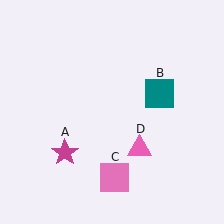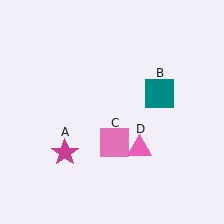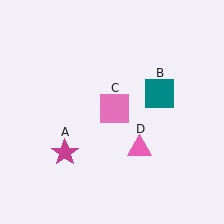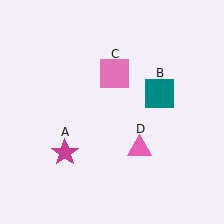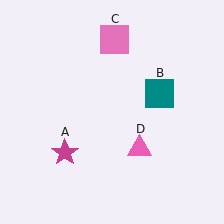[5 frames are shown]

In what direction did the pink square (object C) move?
The pink square (object C) moved up.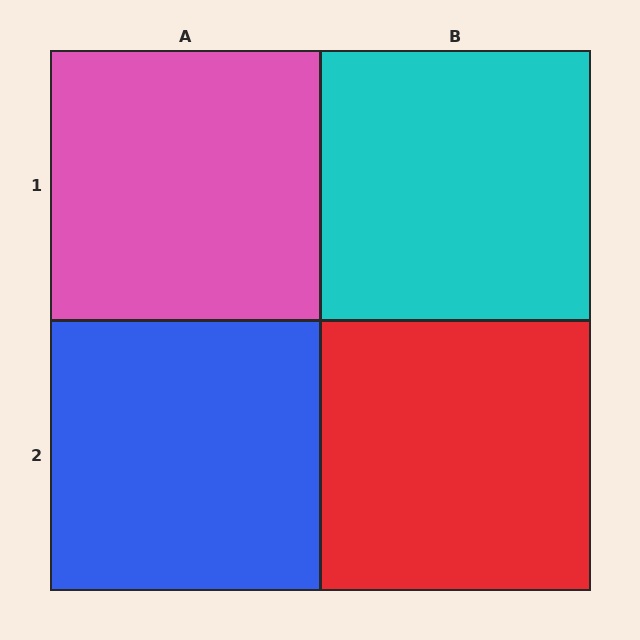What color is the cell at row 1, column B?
Cyan.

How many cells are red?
1 cell is red.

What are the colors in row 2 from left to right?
Blue, red.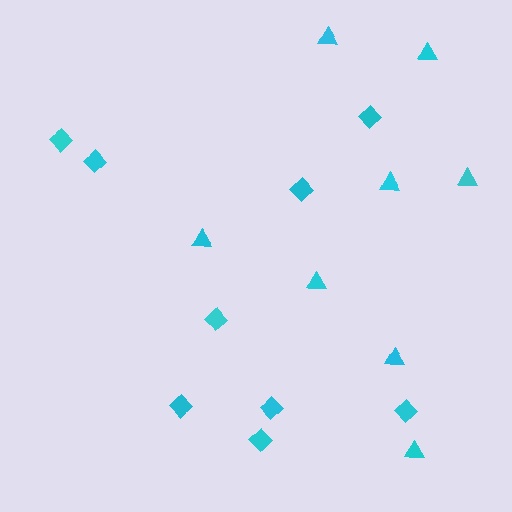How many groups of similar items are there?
There are 2 groups: one group of triangles (8) and one group of diamonds (9).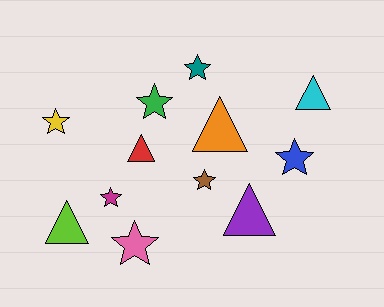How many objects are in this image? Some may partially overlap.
There are 12 objects.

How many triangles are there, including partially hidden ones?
There are 5 triangles.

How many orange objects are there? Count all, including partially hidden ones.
There is 1 orange object.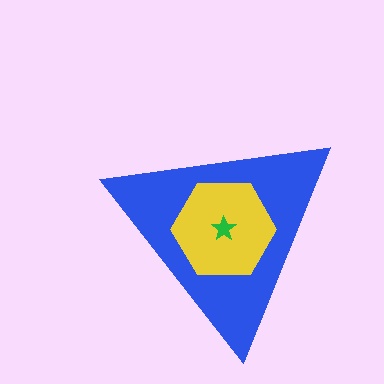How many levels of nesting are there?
3.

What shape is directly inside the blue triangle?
The yellow hexagon.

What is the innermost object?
The green star.